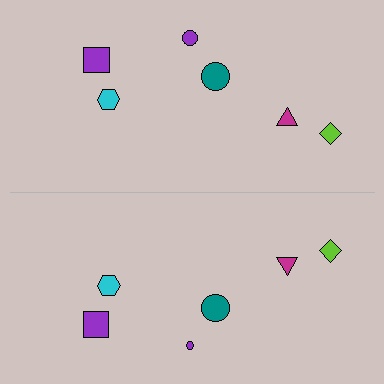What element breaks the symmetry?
The purple circle on the bottom side has a different size than its mirror counterpart.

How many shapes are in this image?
There are 12 shapes in this image.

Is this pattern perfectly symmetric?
No, the pattern is not perfectly symmetric. The purple circle on the bottom side has a different size than its mirror counterpart.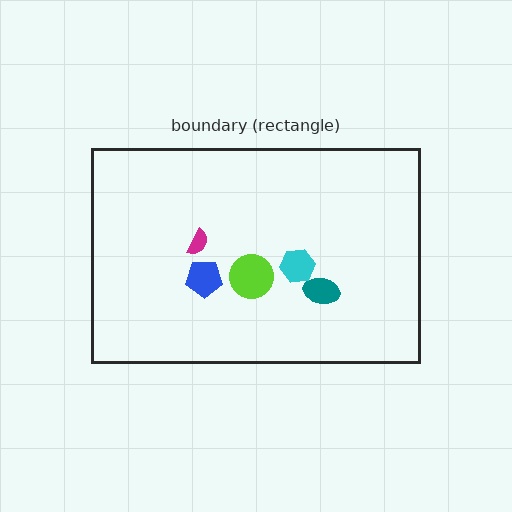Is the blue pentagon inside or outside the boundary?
Inside.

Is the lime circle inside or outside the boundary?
Inside.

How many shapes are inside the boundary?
5 inside, 0 outside.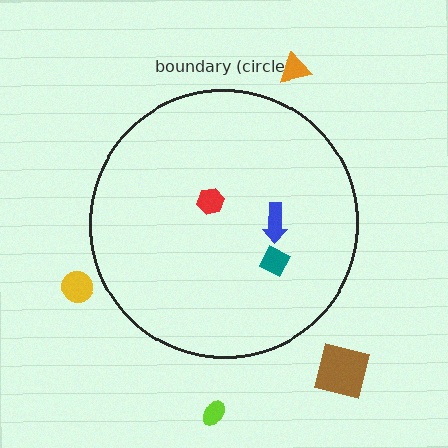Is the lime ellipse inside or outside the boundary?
Outside.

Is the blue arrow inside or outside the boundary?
Inside.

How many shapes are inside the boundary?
3 inside, 4 outside.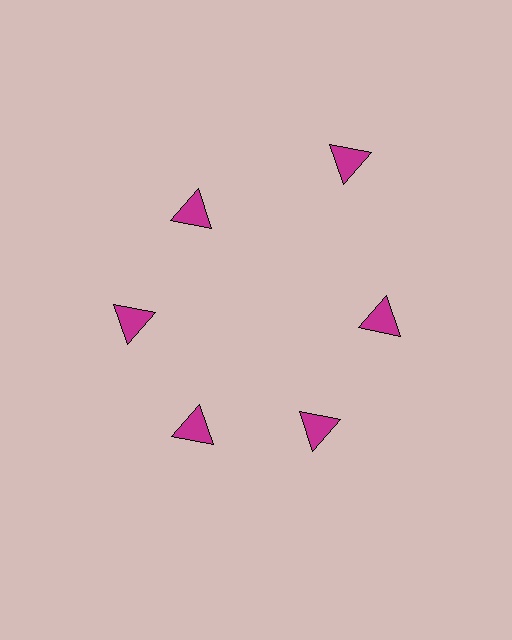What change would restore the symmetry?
The symmetry would be restored by moving it inward, back onto the ring so that all 6 triangles sit at equal angles and equal distance from the center.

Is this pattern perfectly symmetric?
No. The 6 magenta triangles are arranged in a ring, but one element near the 1 o'clock position is pushed outward from the center, breaking the 6-fold rotational symmetry.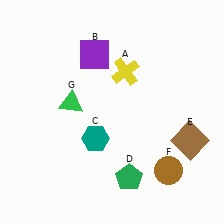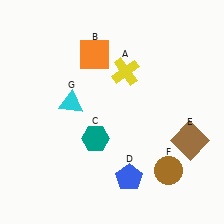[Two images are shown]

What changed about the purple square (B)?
In Image 1, B is purple. In Image 2, it changed to orange.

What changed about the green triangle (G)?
In Image 1, G is green. In Image 2, it changed to cyan.